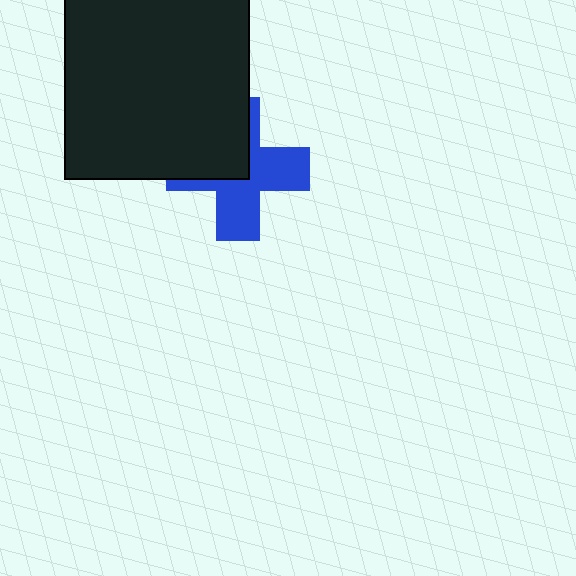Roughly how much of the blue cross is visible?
About half of it is visible (roughly 59%).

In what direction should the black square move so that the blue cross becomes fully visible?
The black square should move toward the upper-left. That is the shortest direction to clear the overlap and leave the blue cross fully visible.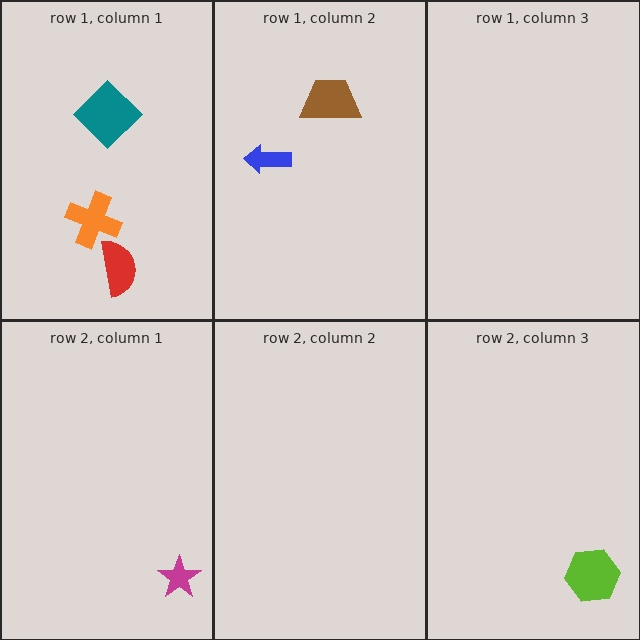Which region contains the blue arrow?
The row 1, column 2 region.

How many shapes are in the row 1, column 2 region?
2.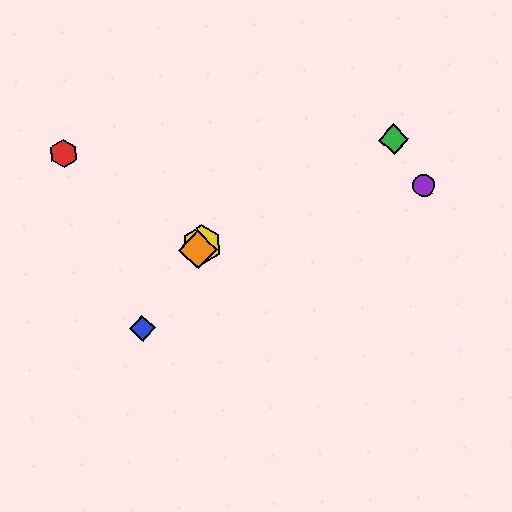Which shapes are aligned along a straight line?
The blue diamond, the yellow hexagon, the orange diamond are aligned along a straight line.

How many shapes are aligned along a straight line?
3 shapes (the blue diamond, the yellow hexagon, the orange diamond) are aligned along a straight line.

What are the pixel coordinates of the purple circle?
The purple circle is at (423, 185).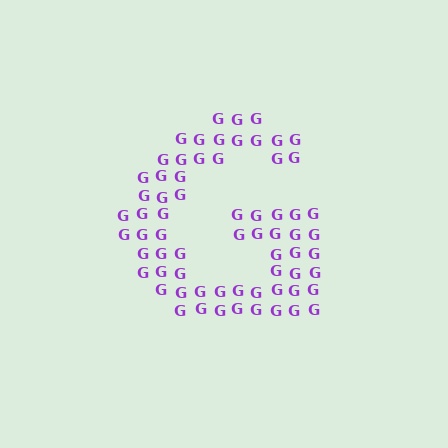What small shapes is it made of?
It is made of small letter G's.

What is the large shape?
The large shape is the letter G.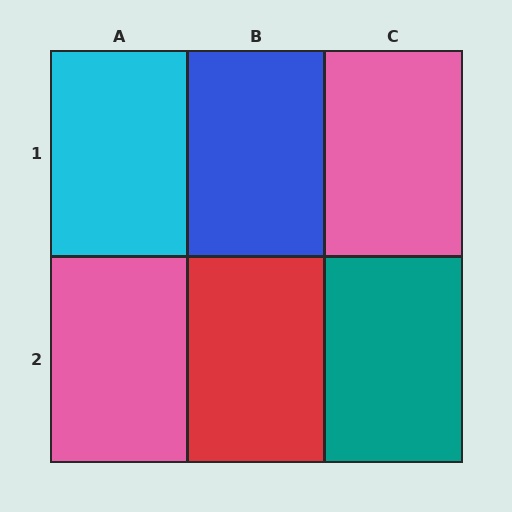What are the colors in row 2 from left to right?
Pink, red, teal.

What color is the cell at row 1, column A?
Cyan.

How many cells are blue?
1 cell is blue.